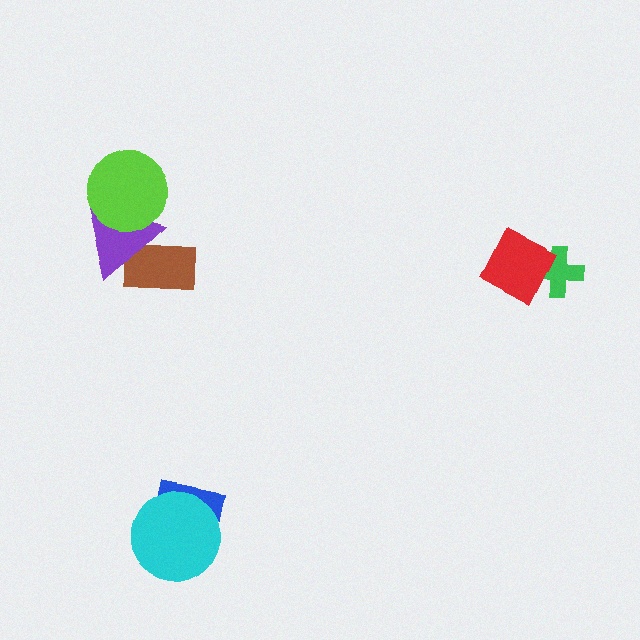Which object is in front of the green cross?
The red diamond is in front of the green cross.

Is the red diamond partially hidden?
No, no other shape covers it.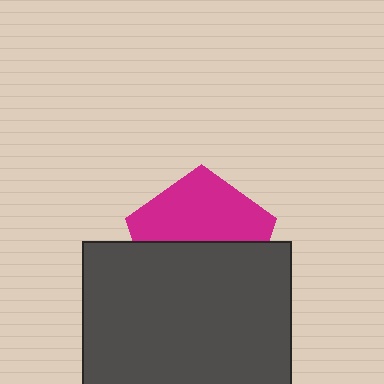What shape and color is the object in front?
The object in front is a dark gray rectangle.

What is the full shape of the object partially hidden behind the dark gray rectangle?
The partially hidden object is a magenta pentagon.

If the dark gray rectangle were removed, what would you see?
You would see the complete magenta pentagon.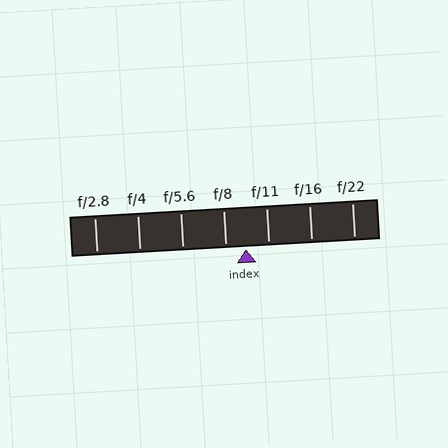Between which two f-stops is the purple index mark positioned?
The index mark is between f/8 and f/11.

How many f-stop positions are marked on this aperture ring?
There are 7 f-stop positions marked.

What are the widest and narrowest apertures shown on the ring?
The widest aperture shown is f/2.8 and the narrowest is f/22.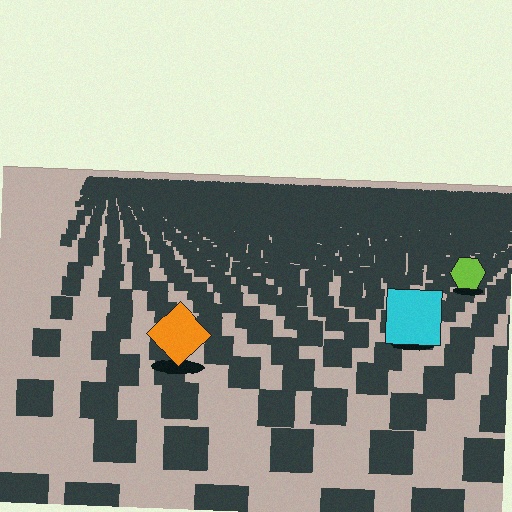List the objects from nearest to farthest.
From nearest to farthest: the orange diamond, the cyan square, the lime hexagon.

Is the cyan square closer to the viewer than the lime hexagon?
Yes. The cyan square is closer — you can tell from the texture gradient: the ground texture is coarser near it.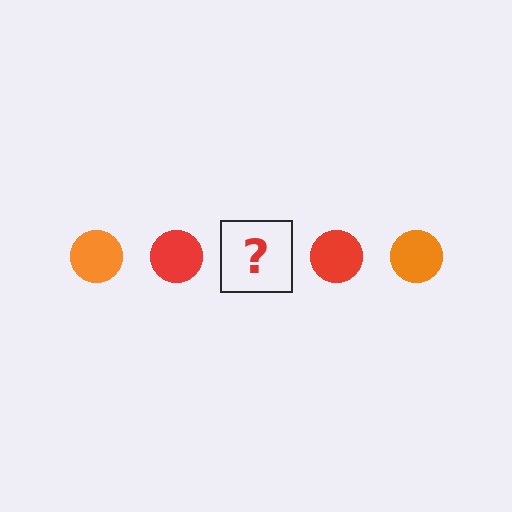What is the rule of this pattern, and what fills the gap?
The rule is that the pattern cycles through orange, red circles. The gap should be filled with an orange circle.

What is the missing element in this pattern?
The missing element is an orange circle.